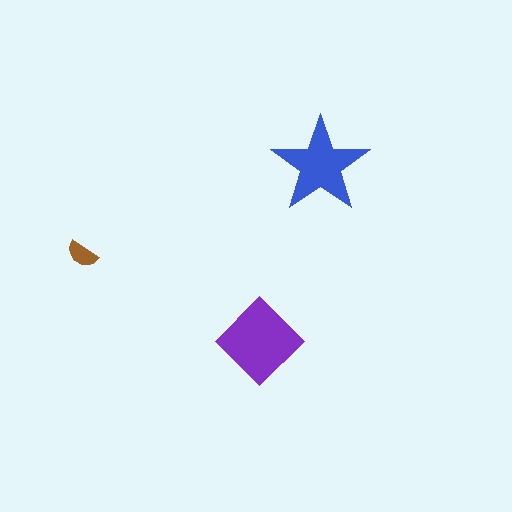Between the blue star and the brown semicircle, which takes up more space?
The blue star.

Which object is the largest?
The purple diamond.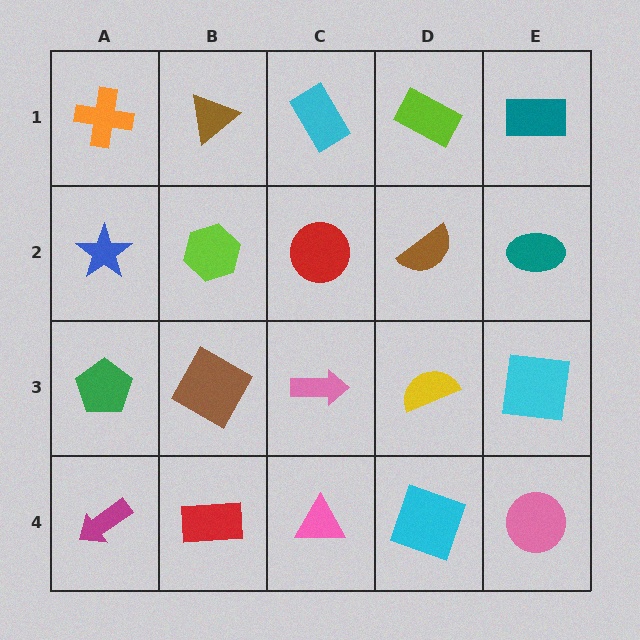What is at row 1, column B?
A brown triangle.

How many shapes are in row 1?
5 shapes.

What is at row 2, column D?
A brown semicircle.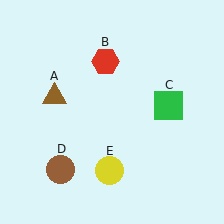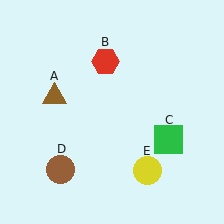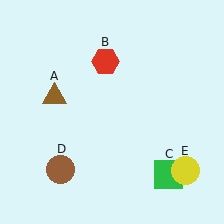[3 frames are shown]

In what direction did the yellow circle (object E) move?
The yellow circle (object E) moved right.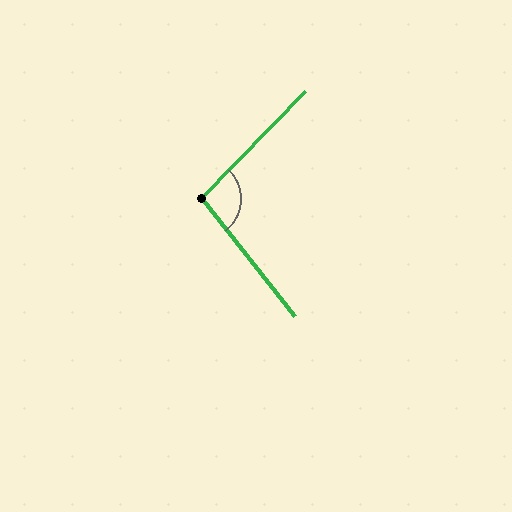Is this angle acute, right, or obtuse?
It is obtuse.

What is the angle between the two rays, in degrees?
Approximately 97 degrees.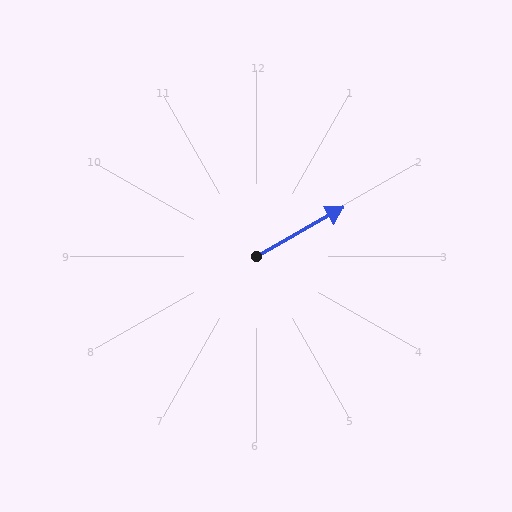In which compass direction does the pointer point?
Northeast.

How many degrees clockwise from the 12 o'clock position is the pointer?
Approximately 61 degrees.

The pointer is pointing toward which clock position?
Roughly 2 o'clock.